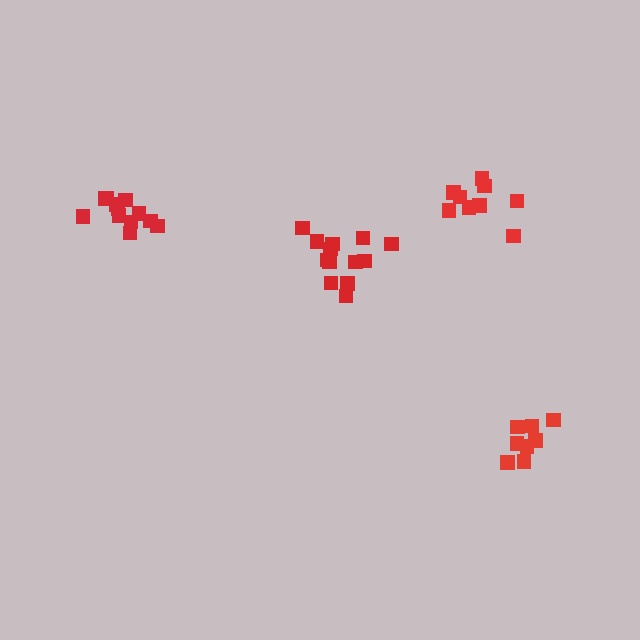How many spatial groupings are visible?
There are 4 spatial groupings.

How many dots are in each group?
Group 1: 10 dots, Group 2: 14 dots, Group 3: 8 dots, Group 4: 12 dots (44 total).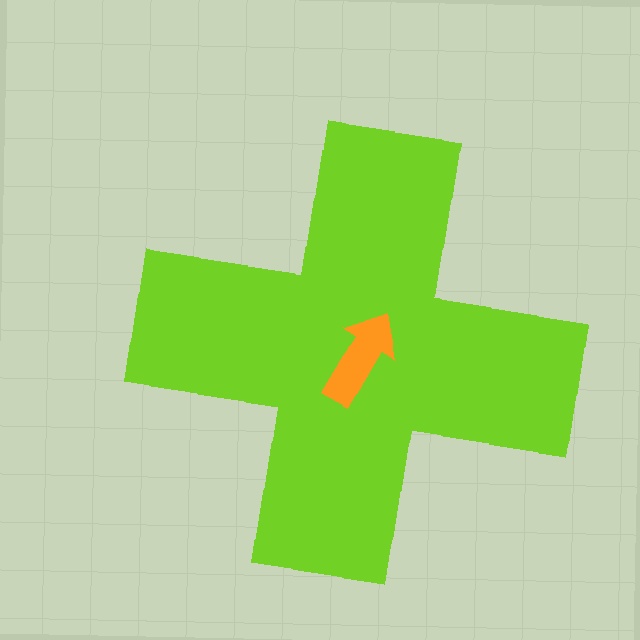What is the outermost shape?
The lime cross.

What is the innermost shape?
The orange arrow.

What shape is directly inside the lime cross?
The orange arrow.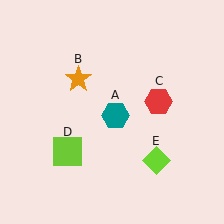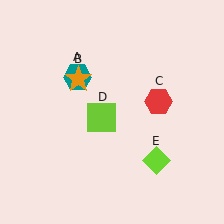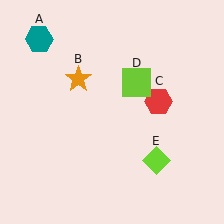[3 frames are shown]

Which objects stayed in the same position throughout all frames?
Orange star (object B) and red hexagon (object C) and lime diamond (object E) remained stationary.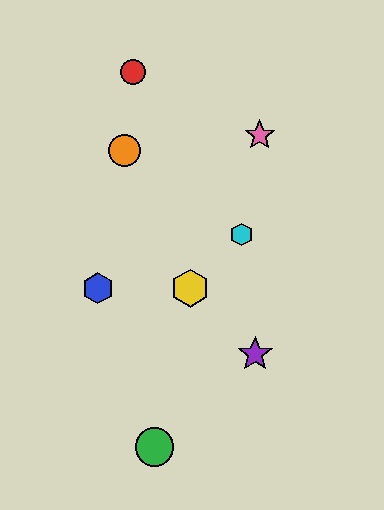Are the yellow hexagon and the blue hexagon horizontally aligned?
Yes, both are at y≈288.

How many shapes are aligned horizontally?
2 shapes (the blue hexagon, the yellow hexagon) are aligned horizontally.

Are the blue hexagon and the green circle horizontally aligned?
No, the blue hexagon is at y≈288 and the green circle is at y≈447.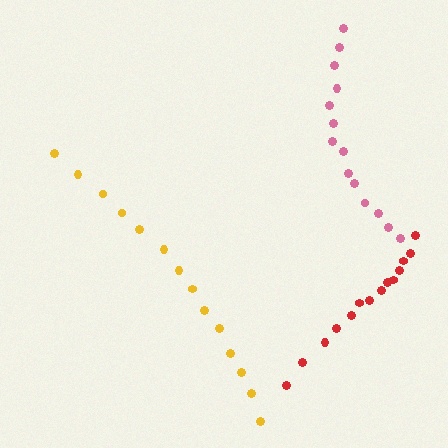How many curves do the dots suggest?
There are 3 distinct paths.